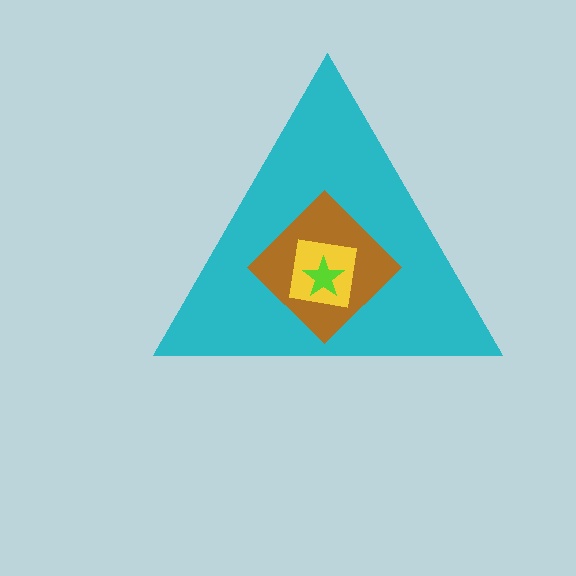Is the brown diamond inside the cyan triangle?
Yes.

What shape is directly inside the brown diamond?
The yellow square.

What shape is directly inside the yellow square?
The lime star.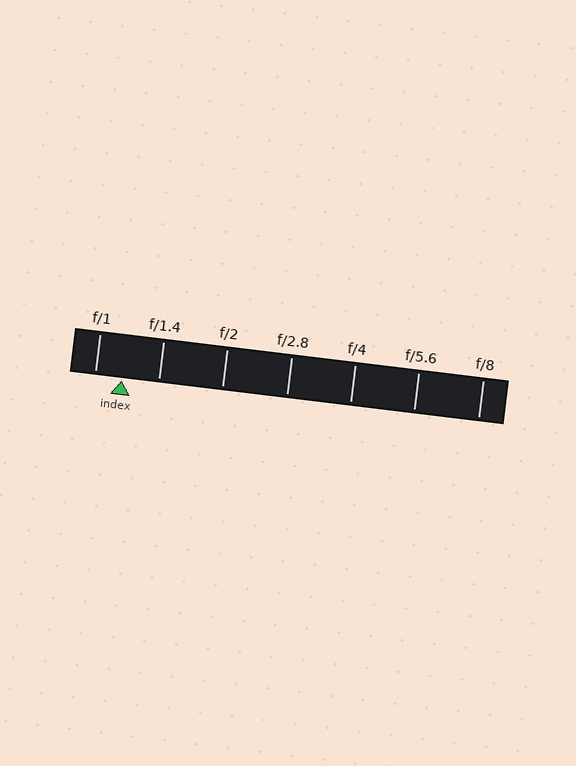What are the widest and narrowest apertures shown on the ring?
The widest aperture shown is f/1 and the narrowest is f/8.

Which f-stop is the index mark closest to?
The index mark is closest to f/1.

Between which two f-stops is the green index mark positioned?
The index mark is between f/1 and f/1.4.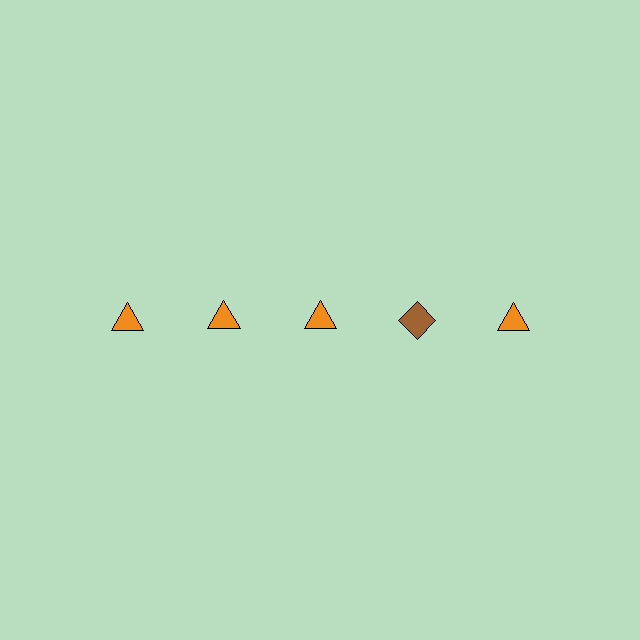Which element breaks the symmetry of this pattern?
The brown diamond in the top row, second from right column breaks the symmetry. All other shapes are orange triangles.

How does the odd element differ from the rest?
It differs in both color (brown instead of orange) and shape (diamond instead of triangle).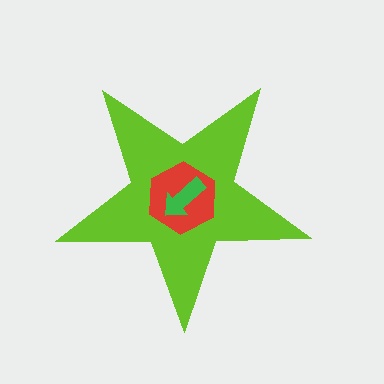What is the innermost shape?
The green arrow.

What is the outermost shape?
The lime star.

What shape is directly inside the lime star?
The red hexagon.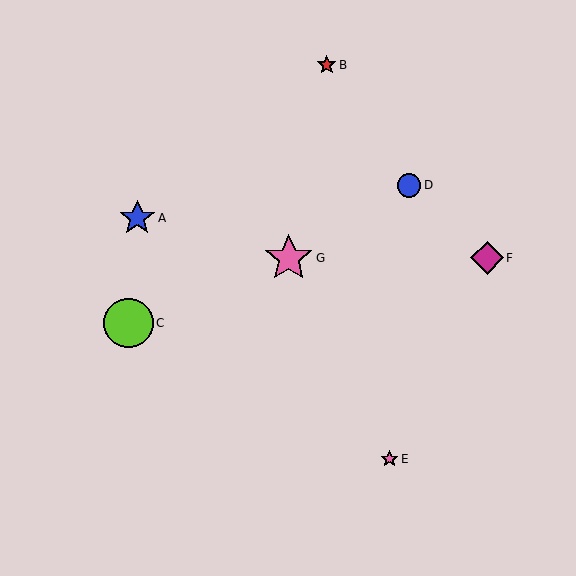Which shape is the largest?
The lime circle (labeled C) is the largest.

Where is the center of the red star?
The center of the red star is at (327, 65).